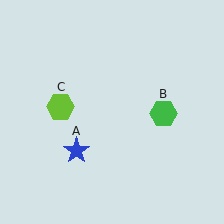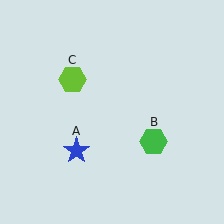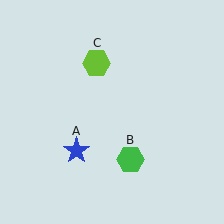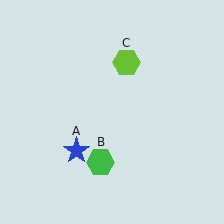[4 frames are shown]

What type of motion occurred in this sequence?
The green hexagon (object B), lime hexagon (object C) rotated clockwise around the center of the scene.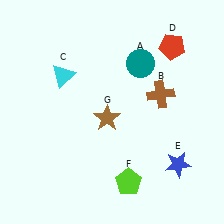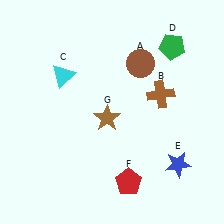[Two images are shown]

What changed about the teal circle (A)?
In Image 1, A is teal. In Image 2, it changed to brown.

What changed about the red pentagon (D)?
In Image 1, D is red. In Image 2, it changed to green.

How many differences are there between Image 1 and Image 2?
There are 3 differences between the two images.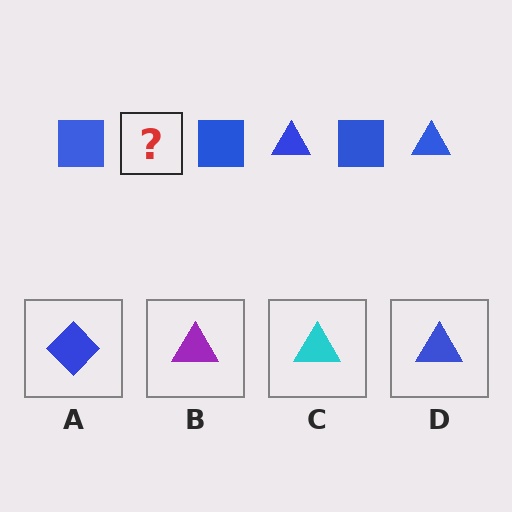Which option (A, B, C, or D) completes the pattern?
D.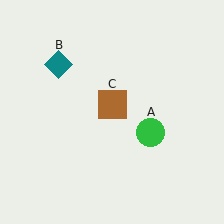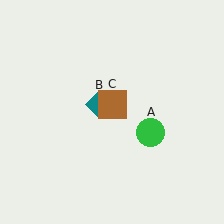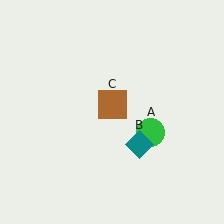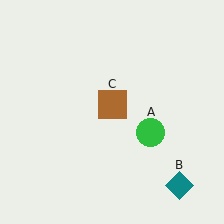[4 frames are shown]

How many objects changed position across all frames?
1 object changed position: teal diamond (object B).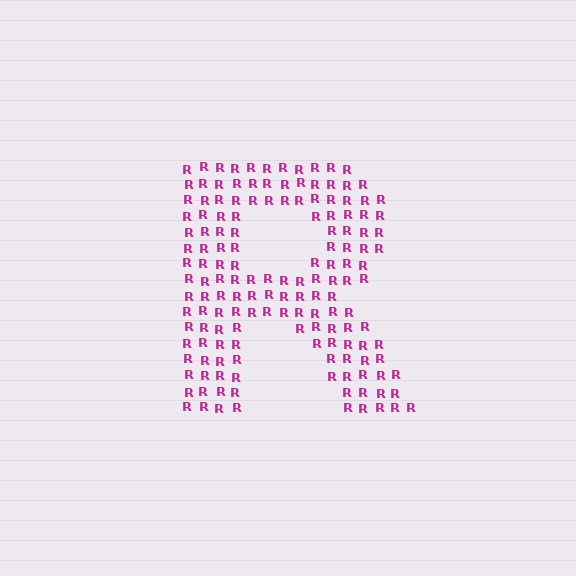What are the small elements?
The small elements are letter R's.